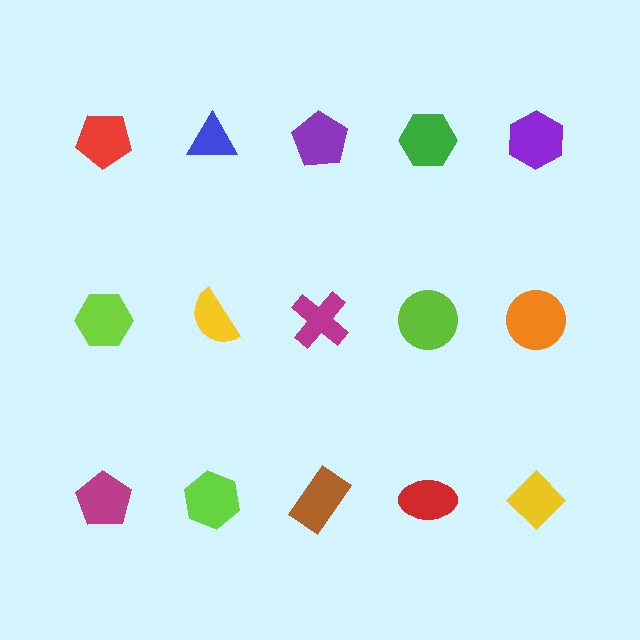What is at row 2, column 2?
A yellow semicircle.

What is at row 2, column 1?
A lime hexagon.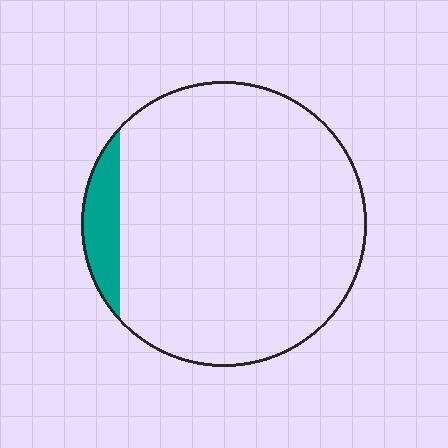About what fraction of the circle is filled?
About one tenth (1/10).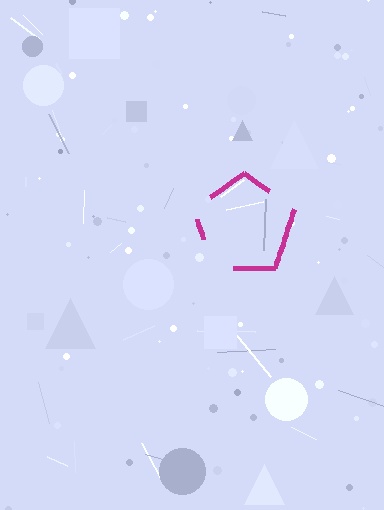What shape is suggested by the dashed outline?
The dashed outline suggests a pentagon.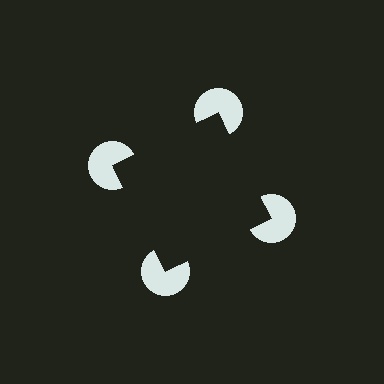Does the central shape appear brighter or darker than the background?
It typically appears slightly darker than the background, even though no actual brightness change is drawn.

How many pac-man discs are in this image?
There are 4 — one at each vertex of the illusory square.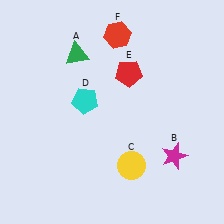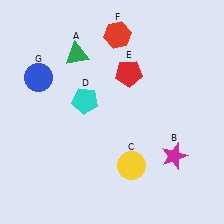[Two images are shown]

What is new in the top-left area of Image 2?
A blue circle (G) was added in the top-left area of Image 2.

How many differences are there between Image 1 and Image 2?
There is 1 difference between the two images.